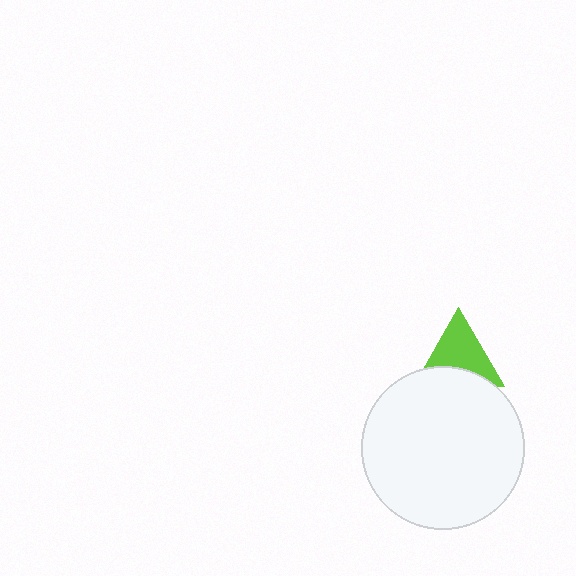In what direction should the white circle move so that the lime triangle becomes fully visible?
The white circle should move down. That is the shortest direction to clear the overlap and leave the lime triangle fully visible.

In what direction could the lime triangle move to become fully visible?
The lime triangle could move up. That would shift it out from behind the white circle entirely.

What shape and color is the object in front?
The object in front is a white circle.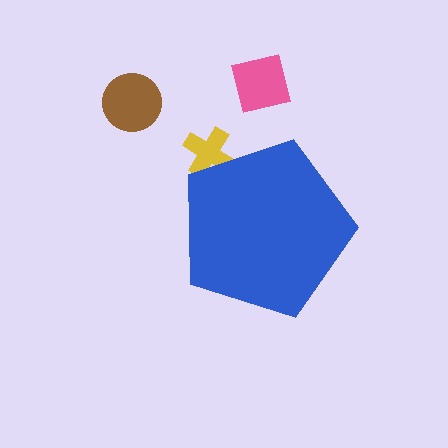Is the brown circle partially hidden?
No, the brown circle is fully visible.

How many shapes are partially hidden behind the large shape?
1 shape is partially hidden.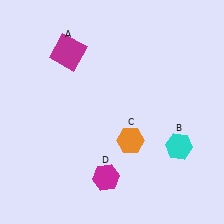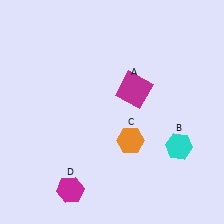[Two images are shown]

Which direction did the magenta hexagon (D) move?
The magenta hexagon (D) moved left.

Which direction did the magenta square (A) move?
The magenta square (A) moved right.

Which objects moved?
The objects that moved are: the magenta square (A), the magenta hexagon (D).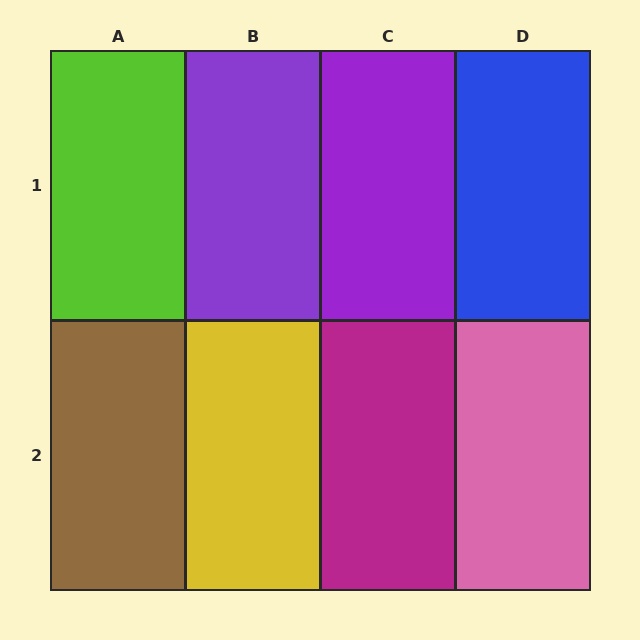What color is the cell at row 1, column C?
Purple.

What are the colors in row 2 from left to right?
Brown, yellow, magenta, pink.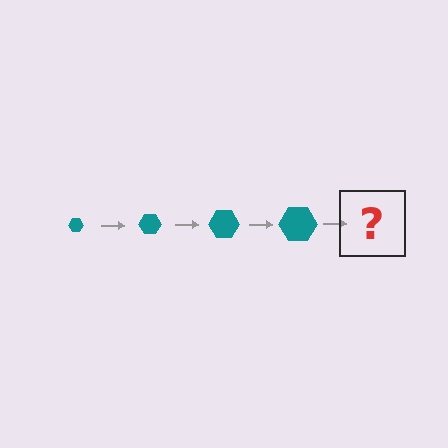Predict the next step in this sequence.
The next step is a teal hexagon, larger than the previous one.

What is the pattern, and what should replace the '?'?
The pattern is that the hexagon gets progressively larger each step. The '?' should be a teal hexagon, larger than the previous one.